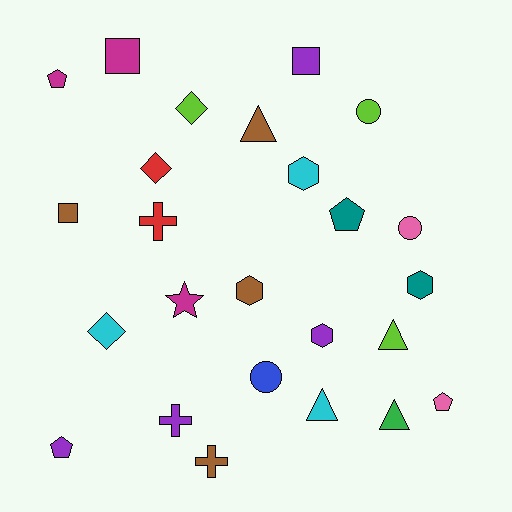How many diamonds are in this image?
There are 3 diamonds.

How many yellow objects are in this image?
There are no yellow objects.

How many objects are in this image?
There are 25 objects.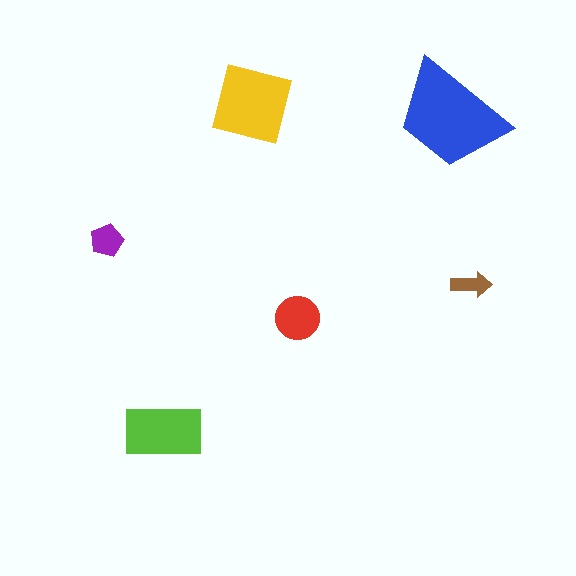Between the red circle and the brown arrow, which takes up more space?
The red circle.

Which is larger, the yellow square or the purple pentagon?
The yellow square.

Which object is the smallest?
The brown arrow.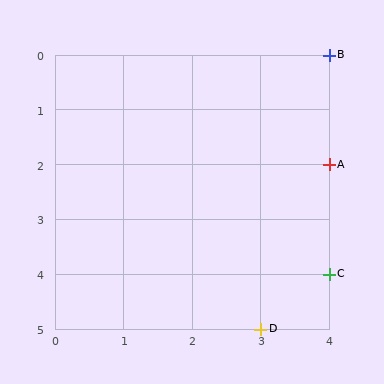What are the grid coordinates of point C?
Point C is at grid coordinates (4, 4).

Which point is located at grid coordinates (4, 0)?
Point B is at (4, 0).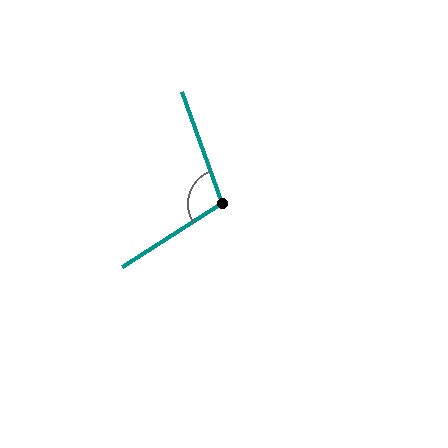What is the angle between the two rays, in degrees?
Approximately 102 degrees.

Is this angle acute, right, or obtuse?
It is obtuse.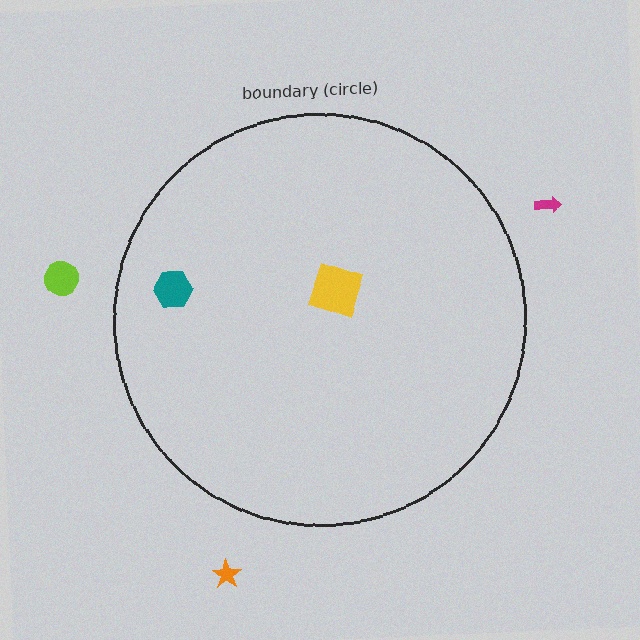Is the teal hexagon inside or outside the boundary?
Inside.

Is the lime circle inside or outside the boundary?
Outside.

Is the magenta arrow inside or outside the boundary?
Outside.